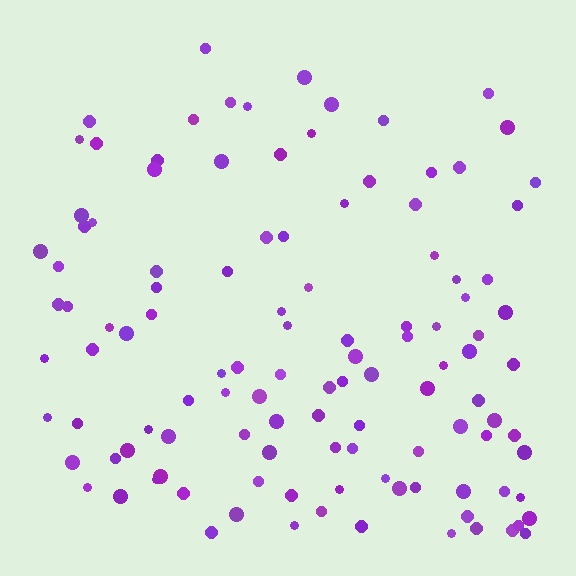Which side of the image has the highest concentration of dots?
The bottom.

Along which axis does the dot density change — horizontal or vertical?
Vertical.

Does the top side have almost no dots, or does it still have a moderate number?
Still a moderate number, just noticeably fewer than the bottom.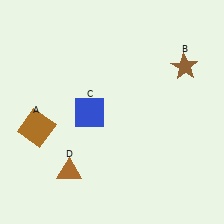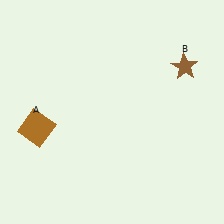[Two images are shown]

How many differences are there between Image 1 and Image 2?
There are 2 differences between the two images.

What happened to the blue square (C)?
The blue square (C) was removed in Image 2. It was in the bottom-left area of Image 1.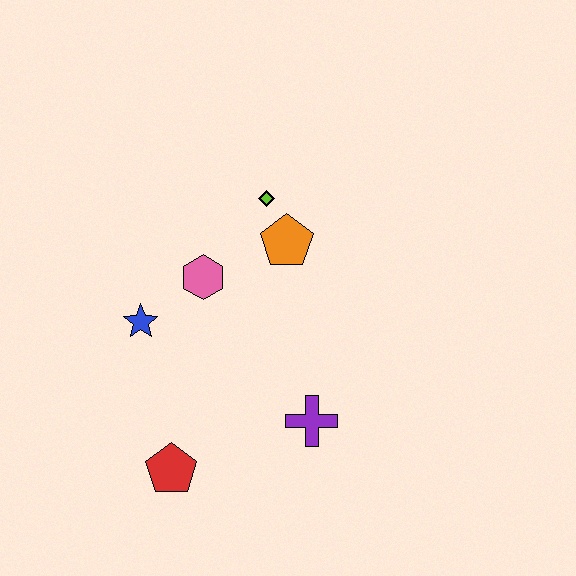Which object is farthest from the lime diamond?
The red pentagon is farthest from the lime diamond.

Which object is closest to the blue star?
The pink hexagon is closest to the blue star.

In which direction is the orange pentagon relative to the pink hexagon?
The orange pentagon is to the right of the pink hexagon.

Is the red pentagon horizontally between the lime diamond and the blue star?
Yes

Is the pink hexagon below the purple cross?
No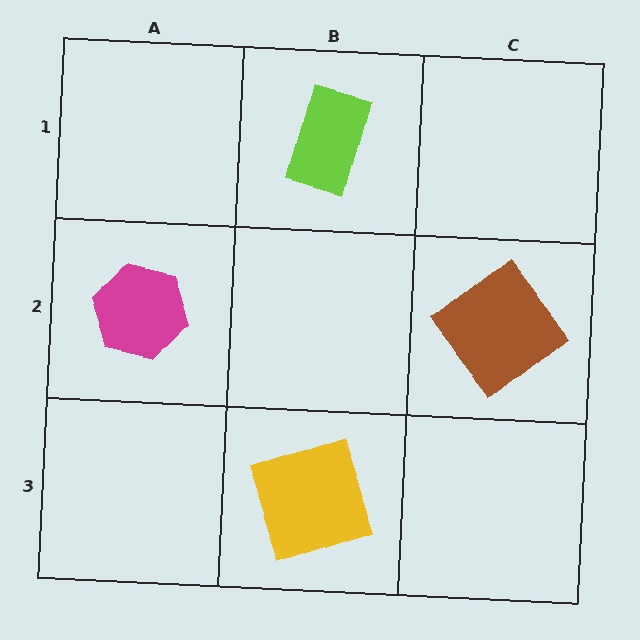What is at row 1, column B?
A lime rectangle.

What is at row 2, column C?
A brown diamond.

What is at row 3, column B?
A yellow square.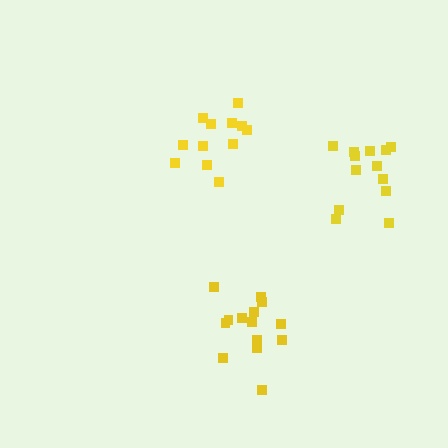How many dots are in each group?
Group 1: 12 dots, Group 2: 14 dots, Group 3: 13 dots (39 total).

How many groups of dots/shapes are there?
There are 3 groups.